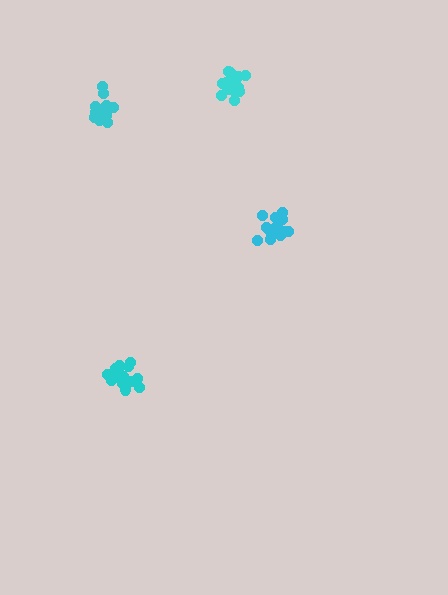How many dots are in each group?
Group 1: 13 dots, Group 2: 17 dots, Group 3: 15 dots, Group 4: 18 dots (63 total).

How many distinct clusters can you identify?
There are 4 distinct clusters.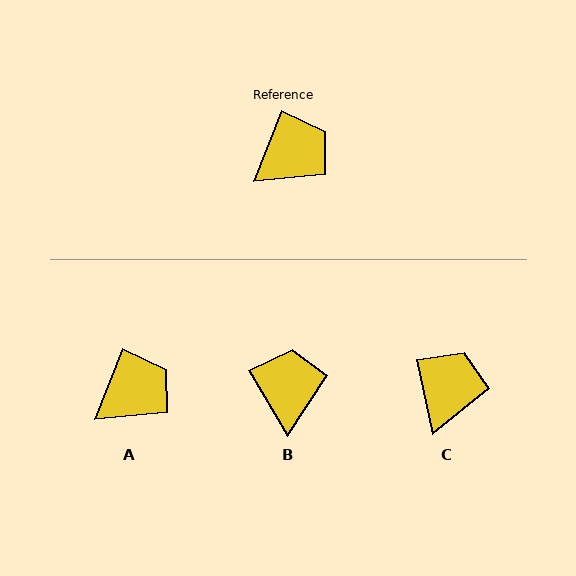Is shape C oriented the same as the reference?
No, it is off by about 34 degrees.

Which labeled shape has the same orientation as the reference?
A.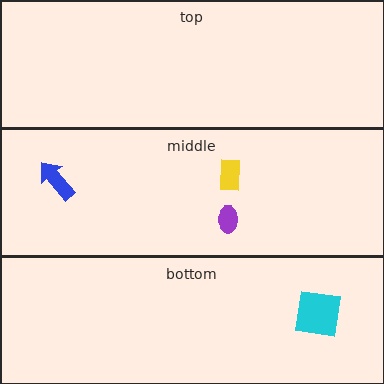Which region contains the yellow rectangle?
The middle region.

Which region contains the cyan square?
The bottom region.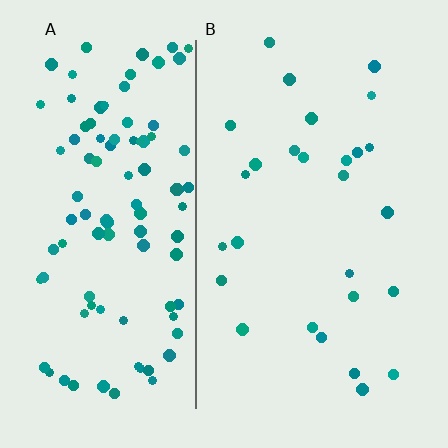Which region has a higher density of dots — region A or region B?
A (the left).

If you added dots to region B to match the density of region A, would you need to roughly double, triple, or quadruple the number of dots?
Approximately quadruple.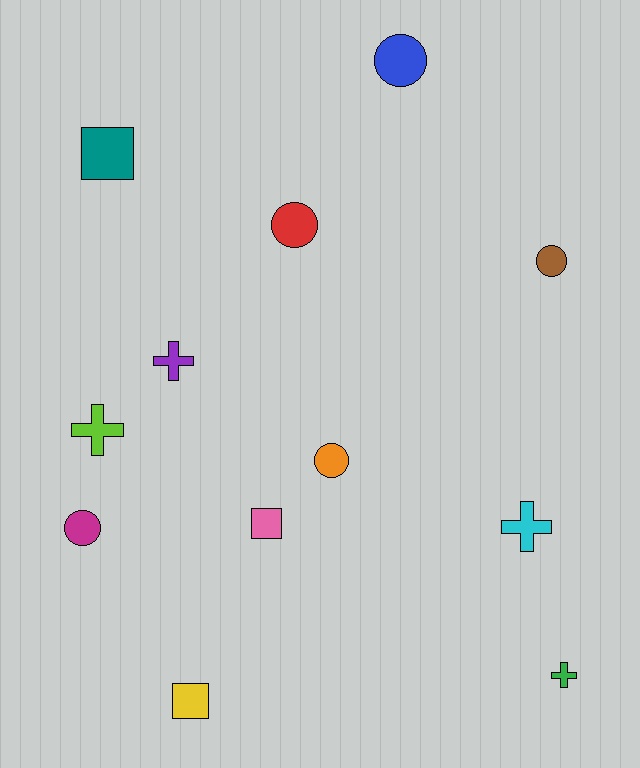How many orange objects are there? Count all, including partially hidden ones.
There is 1 orange object.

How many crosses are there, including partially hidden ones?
There are 4 crosses.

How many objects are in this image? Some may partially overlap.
There are 12 objects.